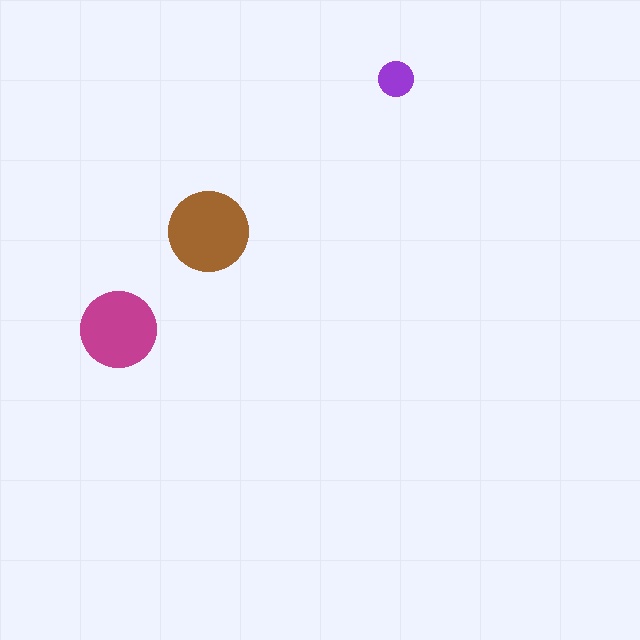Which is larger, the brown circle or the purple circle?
The brown one.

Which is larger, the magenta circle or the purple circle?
The magenta one.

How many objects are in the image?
There are 3 objects in the image.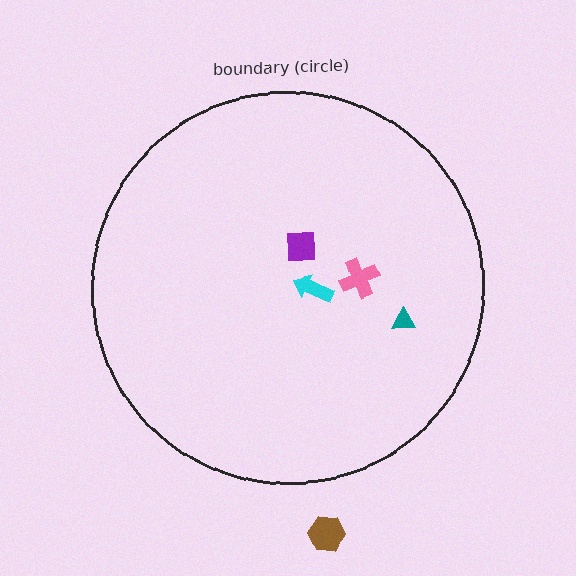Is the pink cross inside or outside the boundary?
Inside.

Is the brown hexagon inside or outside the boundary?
Outside.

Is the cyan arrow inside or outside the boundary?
Inside.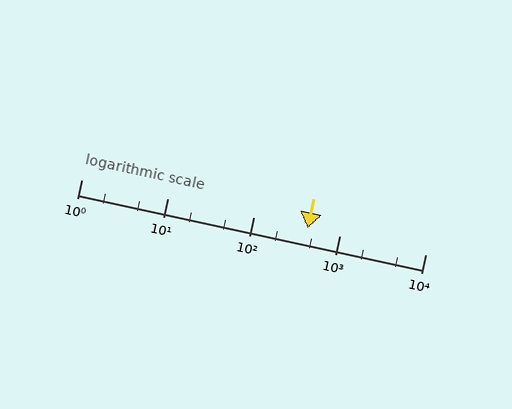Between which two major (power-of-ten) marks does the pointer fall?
The pointer is between 100 and 1000.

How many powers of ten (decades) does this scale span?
The scale spans 4 decades, from 1 to 10000.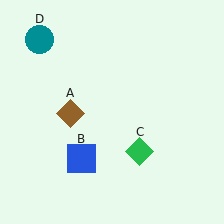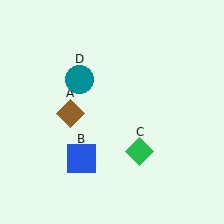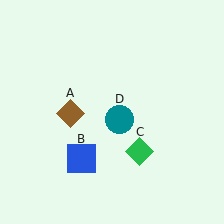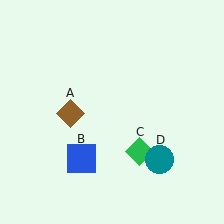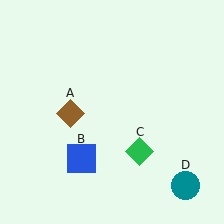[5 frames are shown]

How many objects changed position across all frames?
1 object changed position: teal circle (object D).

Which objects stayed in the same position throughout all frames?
Brown diamond (object A) and blue square (object B) and green diamond (object C) remained stationary.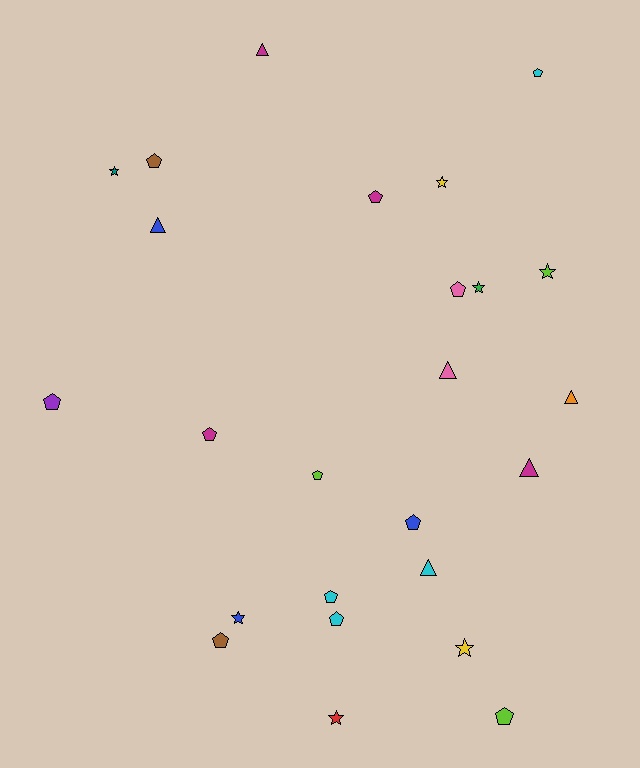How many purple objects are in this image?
There is 1 purple object.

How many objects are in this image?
There are 25 objects.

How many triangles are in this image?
There are 6 triangles.